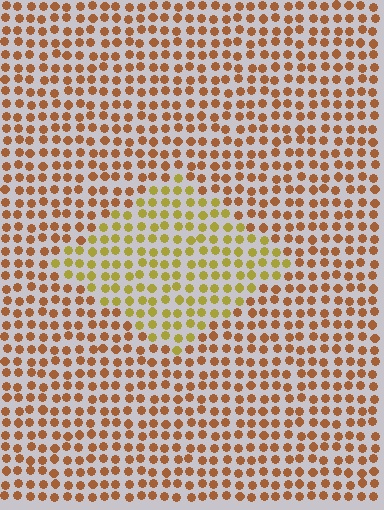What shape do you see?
I see a diamond.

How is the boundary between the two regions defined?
The boundary is defined purely by a slight shift in hue (about 36 degrees). Spacing, size, and orientation are identical on both sides.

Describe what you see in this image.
The image is filled with small brown elements in a uniform arrangement. A diamond-shaped region is visible where the elements are tinted to a slightly different hue, forming a subtle color boundary.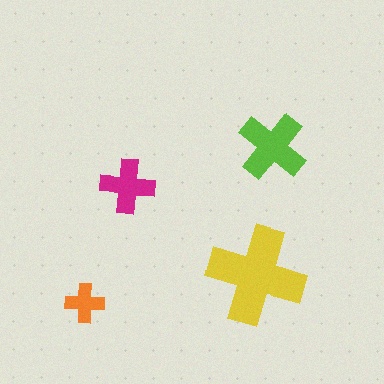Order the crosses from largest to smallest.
the yellow one, the lime one, the magenta one, the orange one.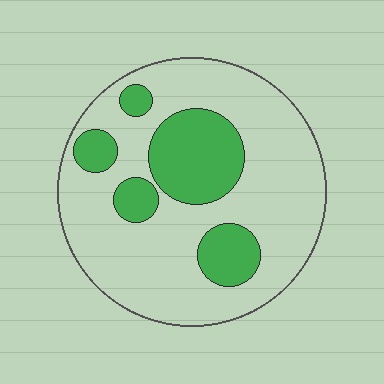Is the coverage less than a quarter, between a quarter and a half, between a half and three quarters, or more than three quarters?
Between a quarter and a half.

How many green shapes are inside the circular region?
5.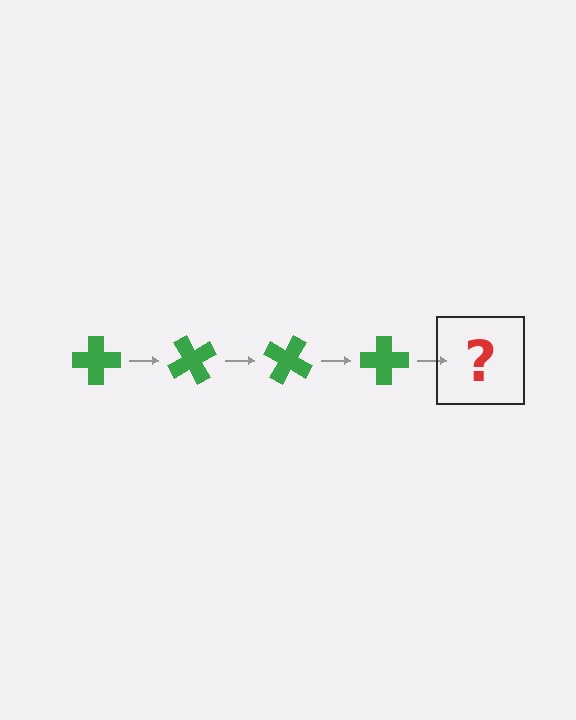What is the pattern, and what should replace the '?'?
The pattern is that the cross rotates 60 degrees each step. The '?' should be a green cross rotated 240 degrees.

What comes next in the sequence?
The next element should be a green cross rotated 240 degrees.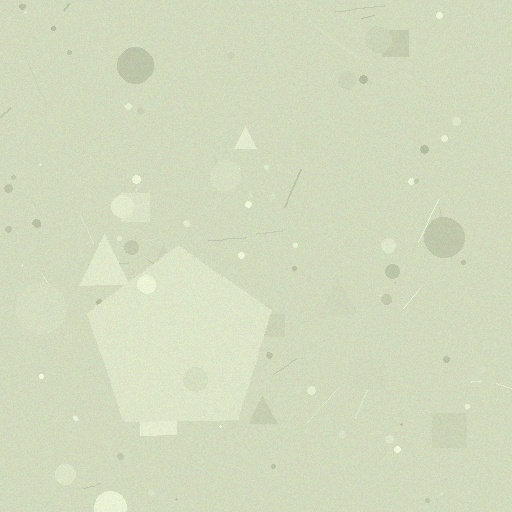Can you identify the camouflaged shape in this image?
The camouflaged shape is a pentagon.